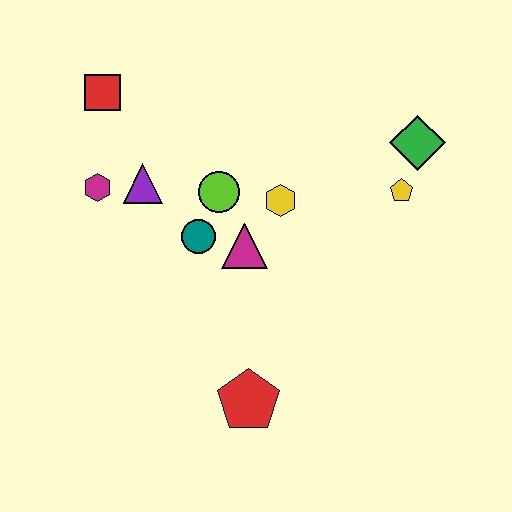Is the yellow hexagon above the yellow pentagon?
No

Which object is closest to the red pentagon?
The magenta triangle is closest to the red pentagon.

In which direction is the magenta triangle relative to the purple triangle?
The magenta triangle is to the right of the purple triangle.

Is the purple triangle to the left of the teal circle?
Yes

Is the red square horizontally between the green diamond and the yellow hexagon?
No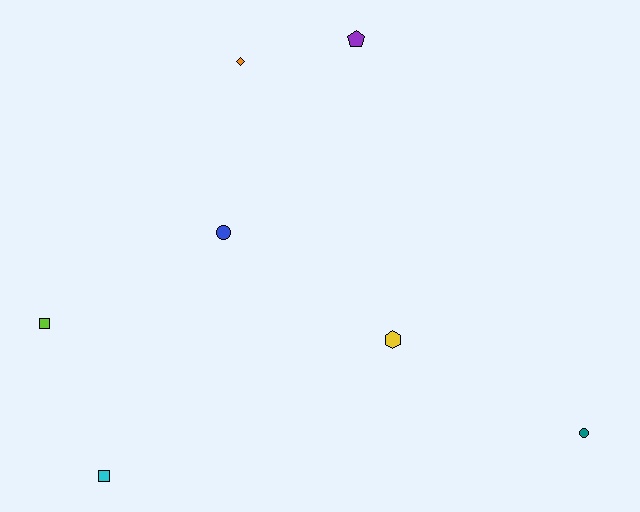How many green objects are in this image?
There are no green objects.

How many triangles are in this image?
There are no triangles.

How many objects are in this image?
There are 7 objects.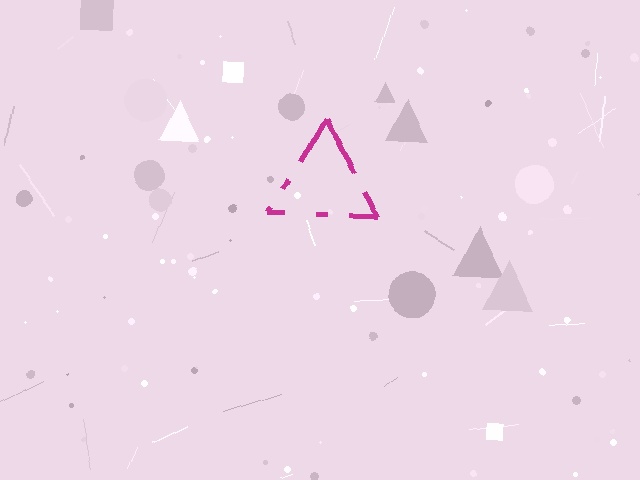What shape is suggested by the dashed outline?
The dashed outline suggests a triangle.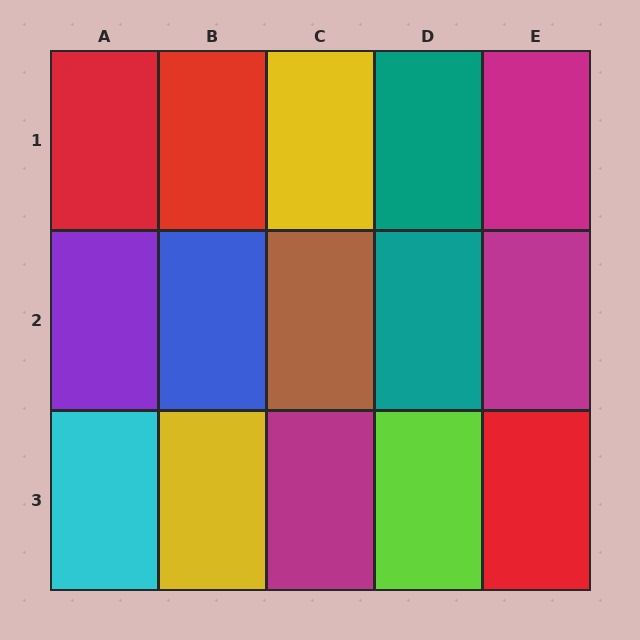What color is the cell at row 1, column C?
Yellow.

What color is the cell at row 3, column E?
Red.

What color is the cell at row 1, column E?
Magenta.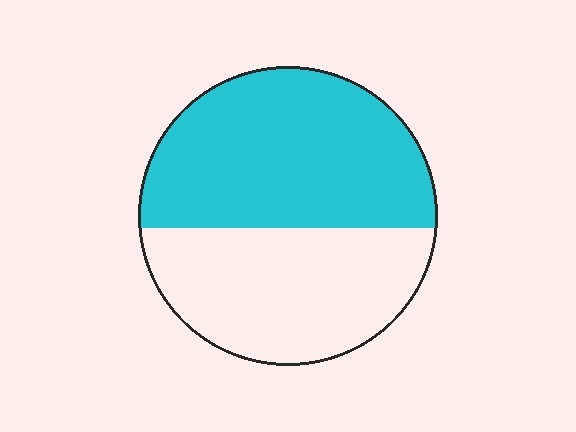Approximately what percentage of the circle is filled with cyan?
Approximately 55%.